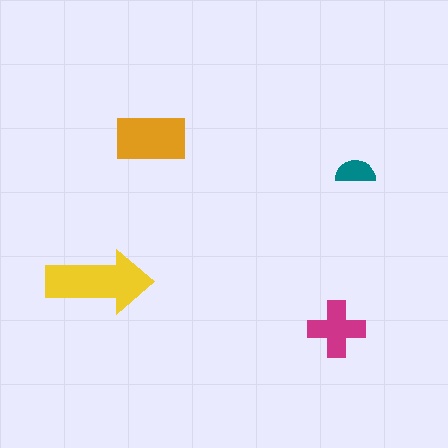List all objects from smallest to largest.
The teal semicircle, the magenta cross, the orange rectangle, the yellow arrow.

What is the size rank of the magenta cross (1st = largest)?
3rd.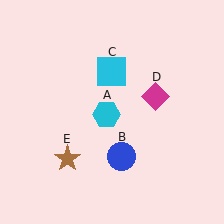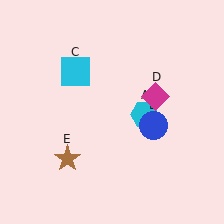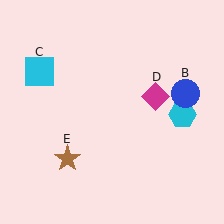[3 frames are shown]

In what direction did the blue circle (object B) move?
The blue circle (object B) moved up and to the right.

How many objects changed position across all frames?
3 objects changed position: cyan hexagon (object A), blue circle (object B), cyan square (object C).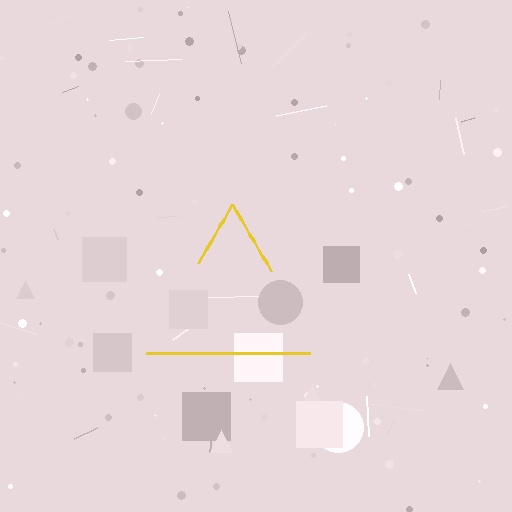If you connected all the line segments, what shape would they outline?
They would outline a triangle.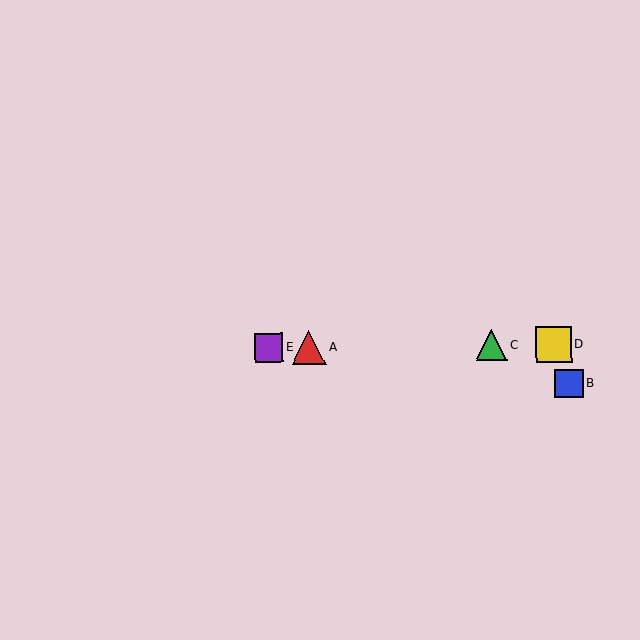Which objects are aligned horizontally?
Objects A, C, D, E are aligned horizontally.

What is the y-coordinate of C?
Object C is at y≈345.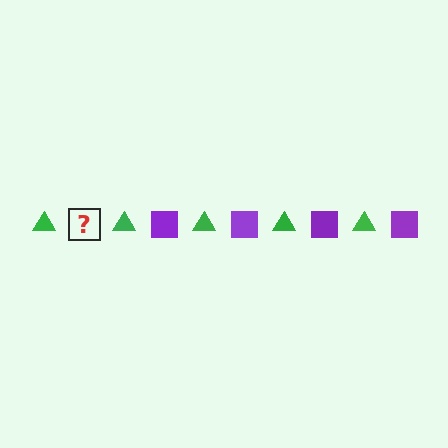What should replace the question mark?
The question mark should be replaced with a purple square.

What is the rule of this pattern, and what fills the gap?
The rule is that the pattern alternates between green triangle and purple square. The gap should be filled with a purple square.